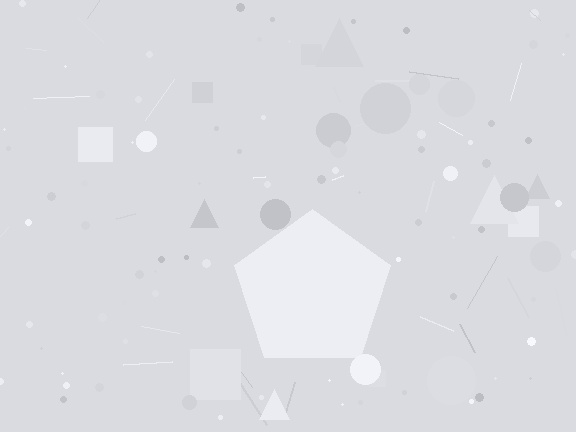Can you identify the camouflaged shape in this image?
The camouflaged shape is a pentagon.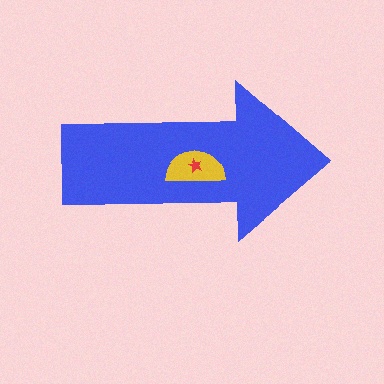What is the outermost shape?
The blue arrow.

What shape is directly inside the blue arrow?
The yellow semicircle.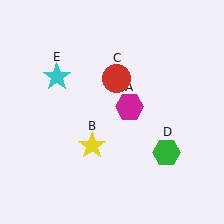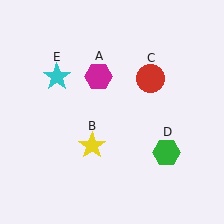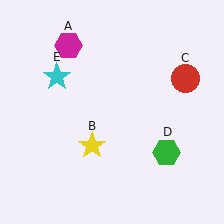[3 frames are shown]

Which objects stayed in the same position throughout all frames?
Yellow star (object B) and green hexagon (object D) and cyan star (object E) remained stationary.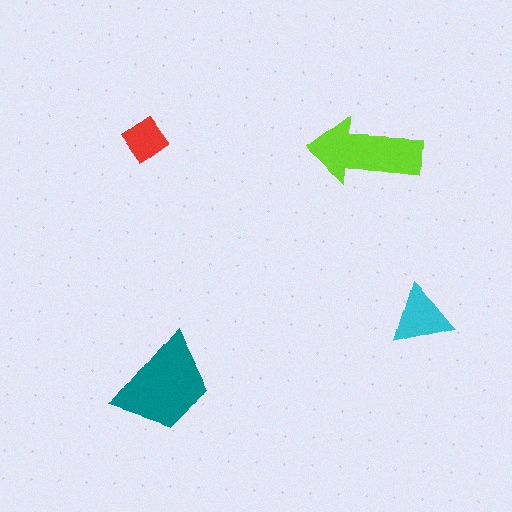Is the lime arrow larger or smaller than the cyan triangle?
Larger.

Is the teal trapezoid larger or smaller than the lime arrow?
Larger.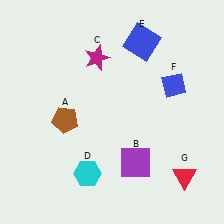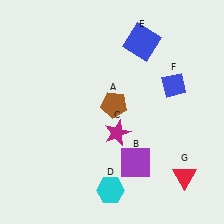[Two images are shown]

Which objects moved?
The objects that moved are: the brown pentagon (A), the magenta star (C), the cyan hexagon (D).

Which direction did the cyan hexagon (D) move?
The cyan hexagon (D) moved right.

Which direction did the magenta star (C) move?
The magenta star (C) moved down.